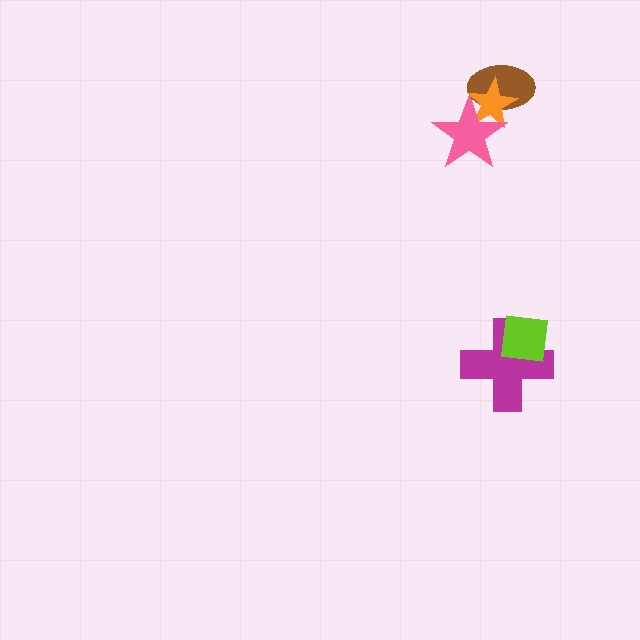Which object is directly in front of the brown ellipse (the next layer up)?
The orange star is directly in front of the brown ellipse.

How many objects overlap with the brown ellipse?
2 objects overlap with the brown ellipse.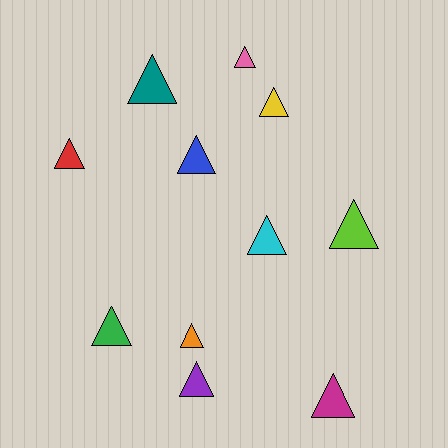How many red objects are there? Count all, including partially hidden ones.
There is 1 red object.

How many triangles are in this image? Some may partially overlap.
There are 11 triangles.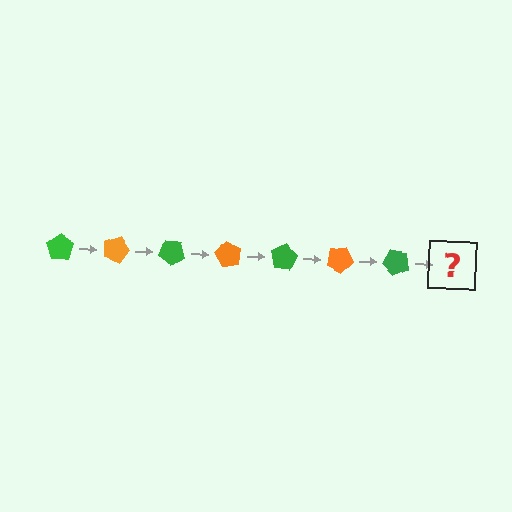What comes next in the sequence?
The next element should be an orange pentagon, rotated 140 degrees from the start.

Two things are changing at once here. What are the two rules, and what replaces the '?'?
The two rules are that it rotates 20 degrees each step and the color cycles through green and orange. The '?' should be an orange pentagon, rotated 140 degrees from the start.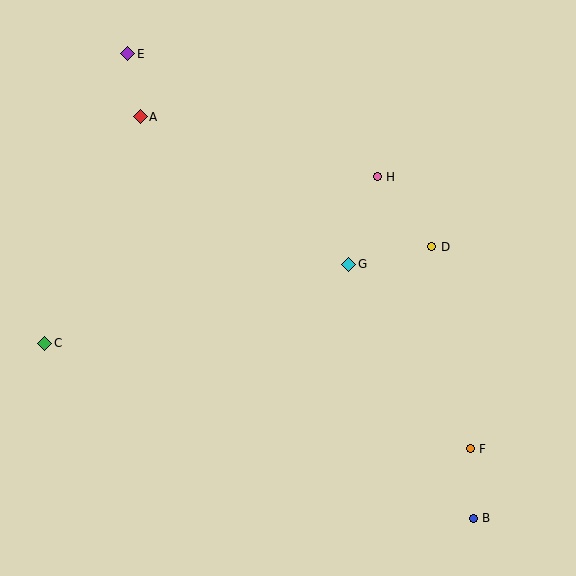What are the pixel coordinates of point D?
Point D is at (432, 247).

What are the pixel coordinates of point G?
Point G is at (349, 264).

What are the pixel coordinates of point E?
Point E is at (128, 54).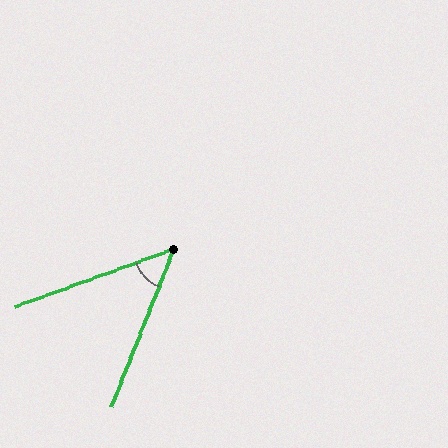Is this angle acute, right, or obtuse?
It is acute.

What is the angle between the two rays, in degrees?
Approximately 48 degrees.